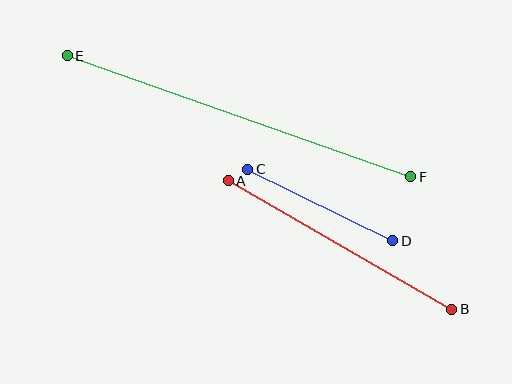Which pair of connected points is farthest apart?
Points E and F are farthest apart.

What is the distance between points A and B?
The distance is approximately 258 pixels.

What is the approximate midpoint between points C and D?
The midpoint is at approximately (320, 205) pixels.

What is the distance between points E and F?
The distance is approximately 364 pixels.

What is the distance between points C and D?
The distance is approximately 161 pixels.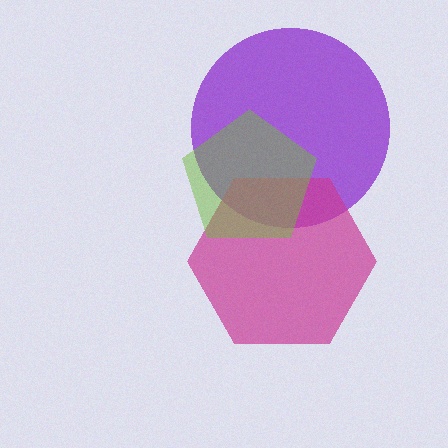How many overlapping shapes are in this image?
There are 3 overlapping shapes in the image.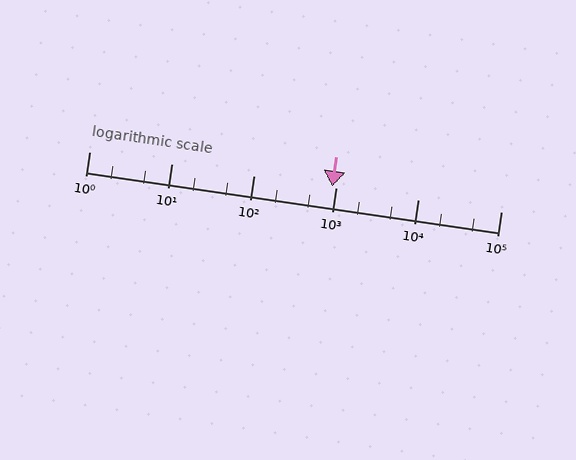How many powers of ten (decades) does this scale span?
The scale spans 5 decades, from 1 to 100000.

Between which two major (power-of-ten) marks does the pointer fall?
The pointer is between 100 and 1000.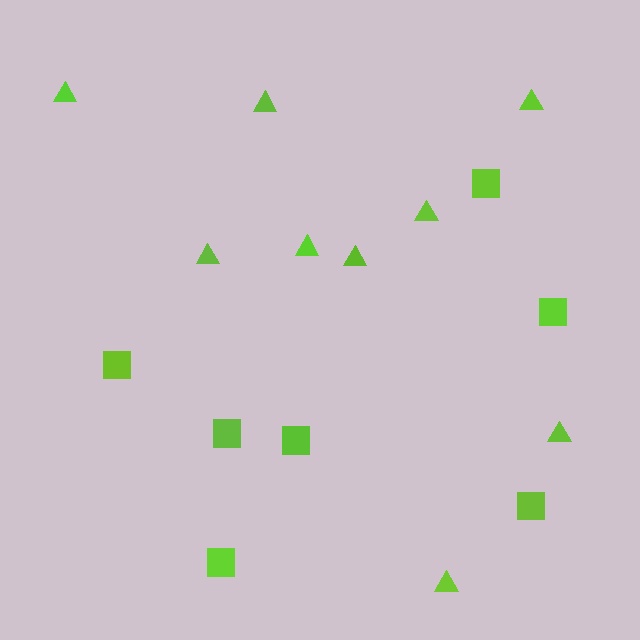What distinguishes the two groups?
There are 2 groups: one group of triangles (9) and one group of squares (7).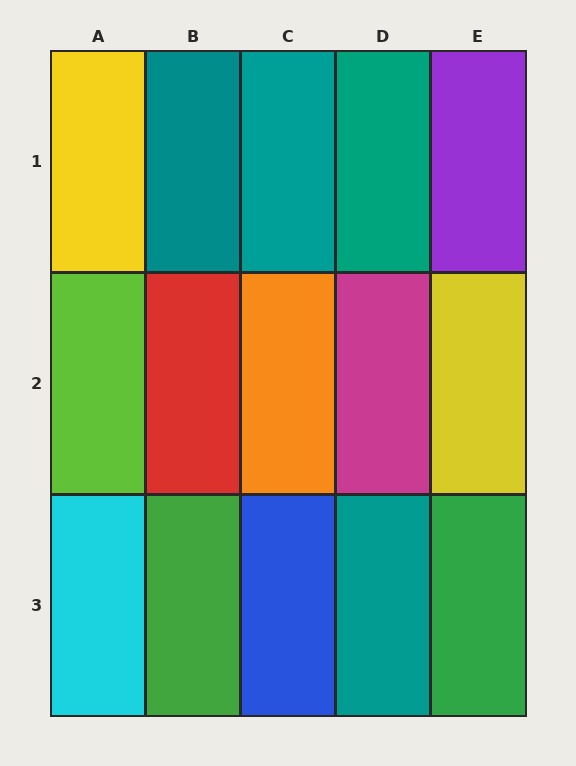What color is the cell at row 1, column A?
Yellow.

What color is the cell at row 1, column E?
Purple.